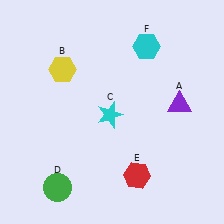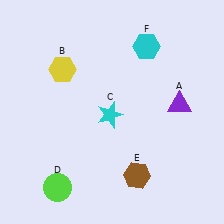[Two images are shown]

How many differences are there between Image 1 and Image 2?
There are 2 differences between the two images.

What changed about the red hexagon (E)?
In Image 1, E is red. In Image 2, it changed to brown.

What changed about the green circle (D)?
In Image 1, D is green. In Image 2, it changed to lime.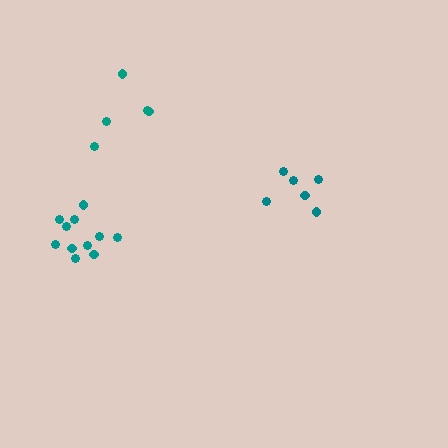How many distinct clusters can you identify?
There are 3 distinct clusters.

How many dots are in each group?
Group 1: 6 dots, Group 2: 11 dots, Group 3: 5 dots (22 total).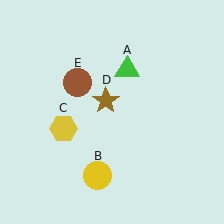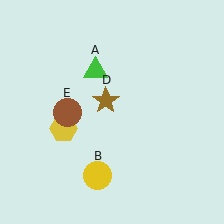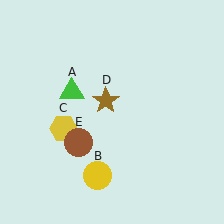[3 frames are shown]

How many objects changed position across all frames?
2 objects changed position: green triangle (object A), brown circle (object E).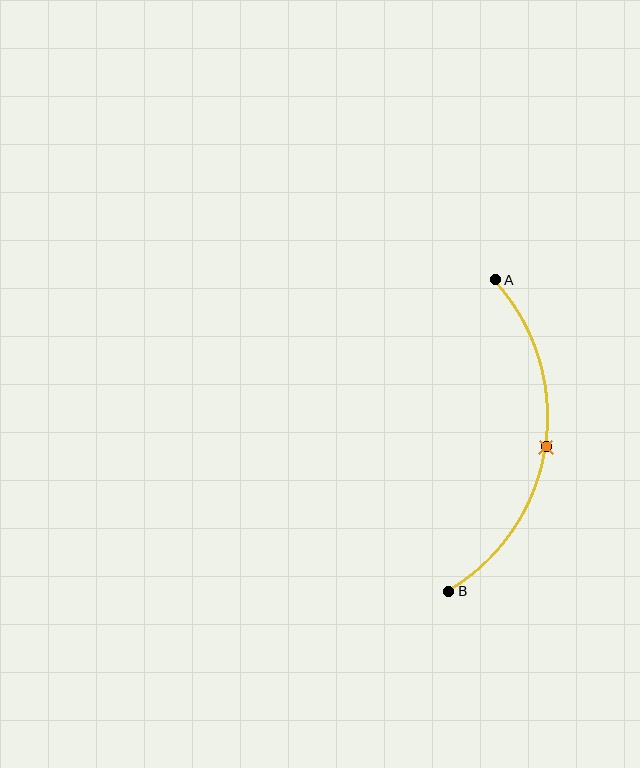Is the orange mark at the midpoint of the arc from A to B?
Yes. The orange mark lies on the arc at equal arc-length from both A and B — it is the arc midpoint.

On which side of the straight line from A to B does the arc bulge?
The arc bulges to the right of the straight line connecting A and B.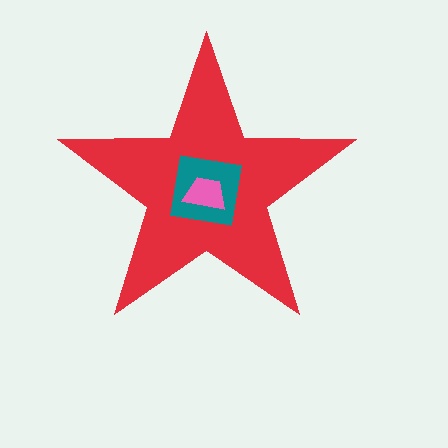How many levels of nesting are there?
3.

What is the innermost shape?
The pink trapezoid.